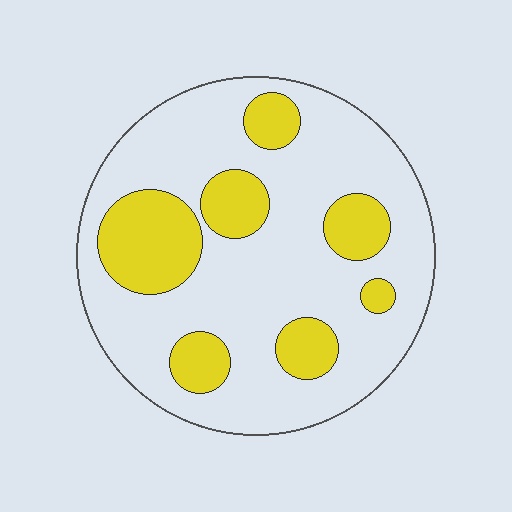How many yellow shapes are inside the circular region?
7.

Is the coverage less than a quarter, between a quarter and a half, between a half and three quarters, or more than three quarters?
Between a quarter and a half.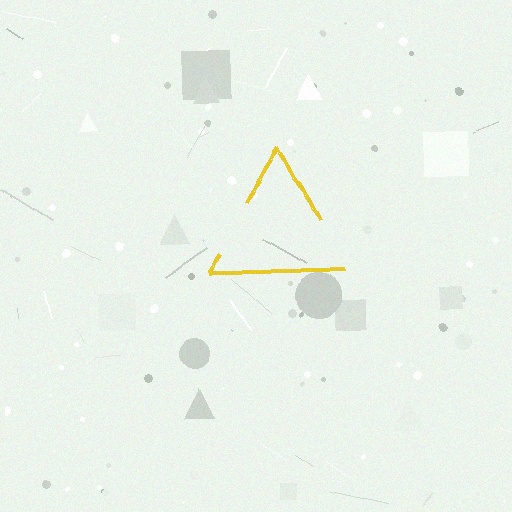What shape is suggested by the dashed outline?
The dashed outline suggests a triangle.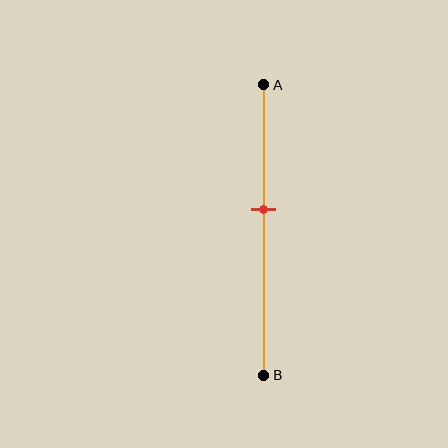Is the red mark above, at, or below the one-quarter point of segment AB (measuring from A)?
The red mark is below the one-quarter point of segment AB.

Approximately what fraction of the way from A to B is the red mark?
The red mark is approximately 45% of the way from A to B.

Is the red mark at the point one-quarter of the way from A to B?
No, the mark is at about 45% from A, not at the 25% one-quarter point.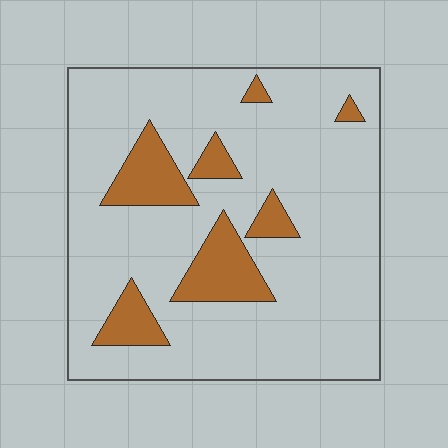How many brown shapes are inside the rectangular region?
7.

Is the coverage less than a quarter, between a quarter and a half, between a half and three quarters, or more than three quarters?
Less than a quarter.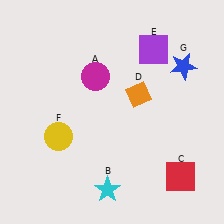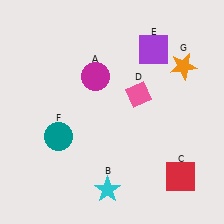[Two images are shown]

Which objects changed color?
D changed from orange to pink. F changed from yellow to teal. G changed from blue to orange.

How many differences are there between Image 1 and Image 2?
There are 3 differences between the two images.